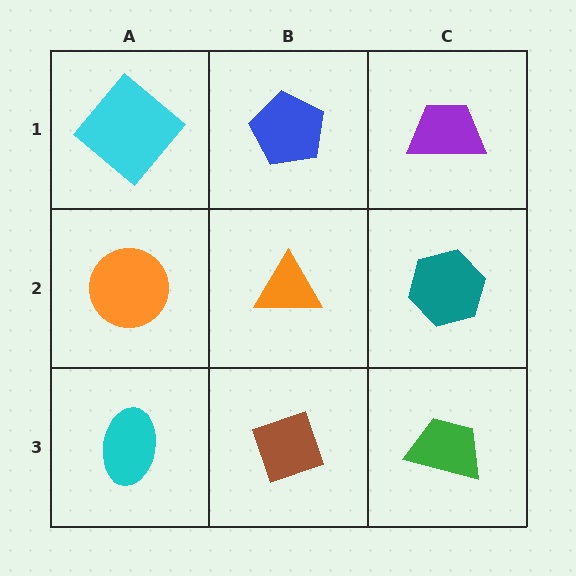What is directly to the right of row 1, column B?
A purple trapezoid.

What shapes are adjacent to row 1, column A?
An orange circle (row 2, column A), a blue pentagon (row 1, column B).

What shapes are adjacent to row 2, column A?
A cyan diamond (row 1, column A), a cyan ellipse (row 3, column A), an orange triangle (row 2, column B).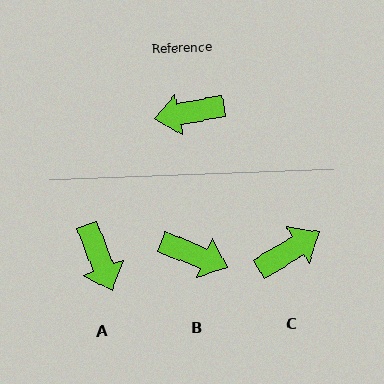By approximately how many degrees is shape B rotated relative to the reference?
Approximately 148 degrees counter-clockwise.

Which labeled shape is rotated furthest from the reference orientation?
C, about 159 degrees away.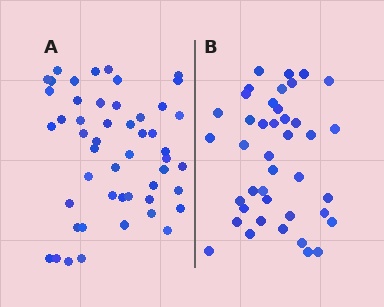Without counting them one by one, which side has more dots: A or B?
Region A (the left region) has more dots.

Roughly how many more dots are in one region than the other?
Region A has roughly 8 or so more dots than region B.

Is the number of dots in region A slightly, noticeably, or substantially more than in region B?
Region A has only slightly more — the two regions are fairly close. The ratio is roughly 1.2 to 1.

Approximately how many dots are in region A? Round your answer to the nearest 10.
About 50 dots.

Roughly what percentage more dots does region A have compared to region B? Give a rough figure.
About 20% more.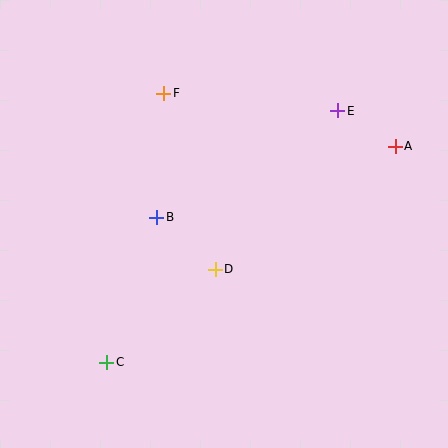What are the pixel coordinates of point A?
Point A is at (395, 146).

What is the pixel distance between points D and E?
The distance between D and E is 201 pixels.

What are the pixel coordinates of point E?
Point E is at (338, 111).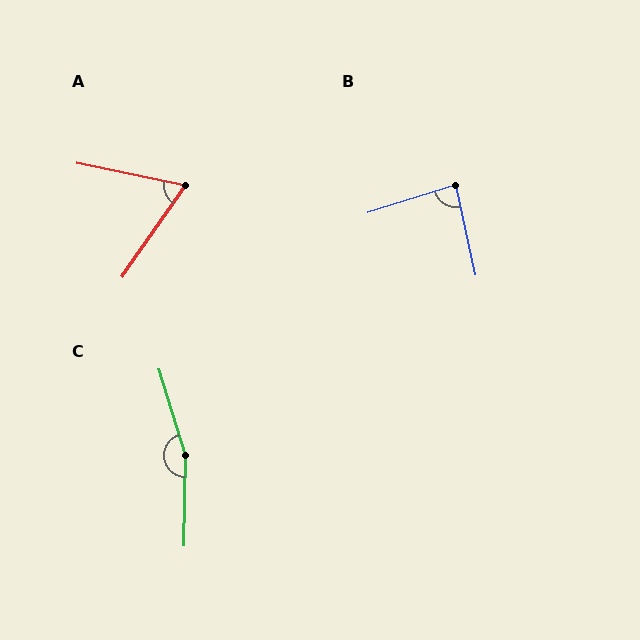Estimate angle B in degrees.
Approximately 85 degrees.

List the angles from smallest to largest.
A (67°), B (85°), C (162°).